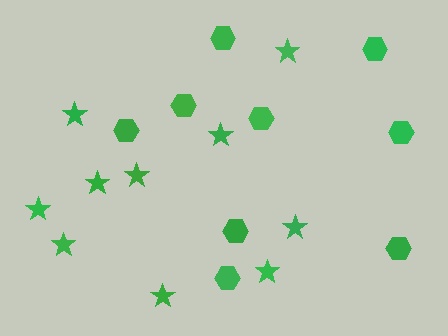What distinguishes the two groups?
There are 2 groups: one group of stars (10) and one group of hexagons (9).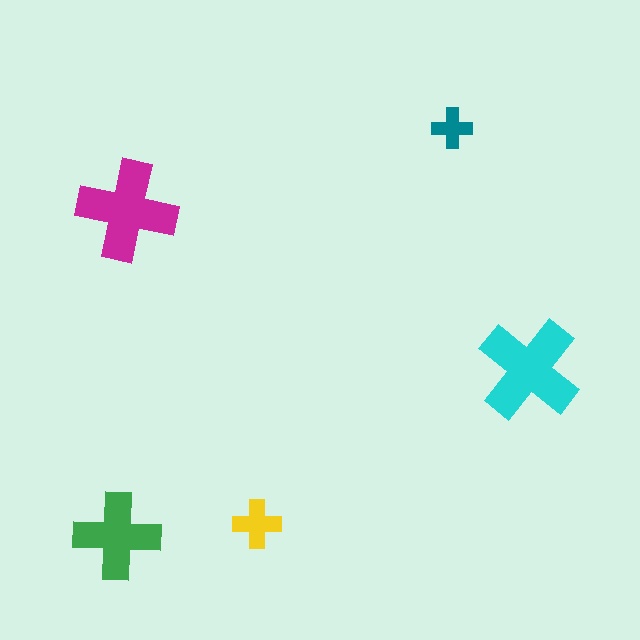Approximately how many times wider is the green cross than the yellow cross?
About 2 times wider.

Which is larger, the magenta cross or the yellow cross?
The magenta one.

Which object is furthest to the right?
The cyan cross is rightmost.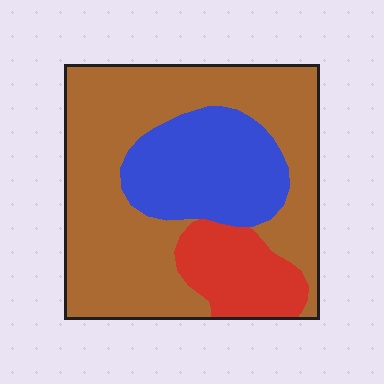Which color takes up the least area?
Red, at roughly 15%.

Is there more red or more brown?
Brown.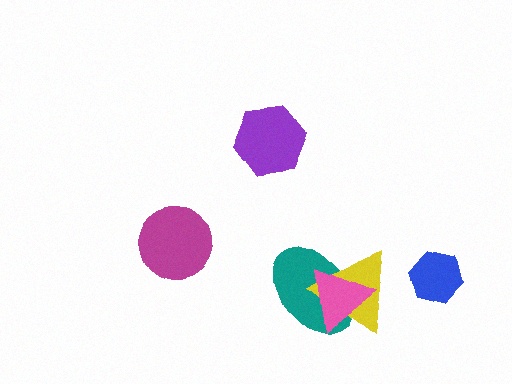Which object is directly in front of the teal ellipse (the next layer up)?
The yellow triangle is directly in front of the teal ellipse.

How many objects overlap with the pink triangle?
2 objects overlap with the pink triangle.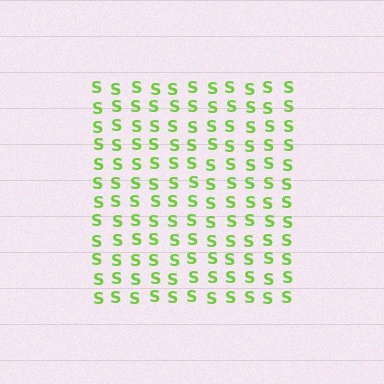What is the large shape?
The large shape is a square.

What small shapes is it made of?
It is made of small letter S's.